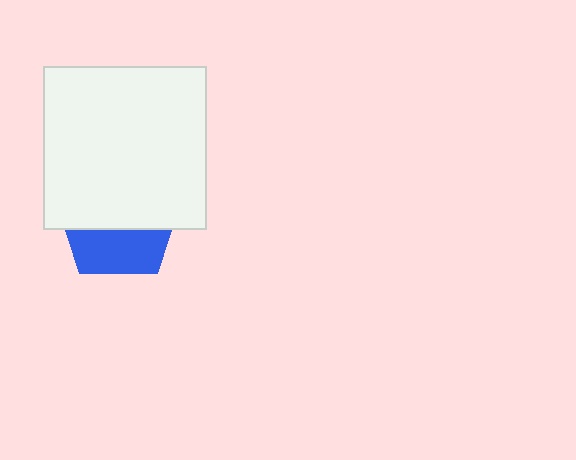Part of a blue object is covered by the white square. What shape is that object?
It is a pentagon.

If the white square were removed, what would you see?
You would see the complete blue pentagon.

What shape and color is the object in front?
The object in front is a white square.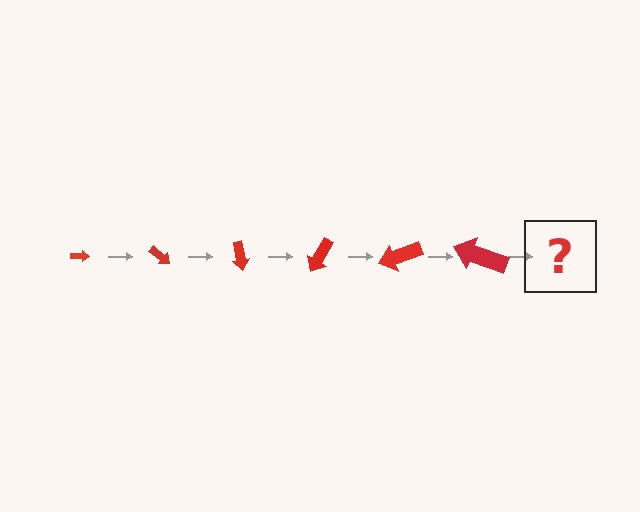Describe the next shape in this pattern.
It should be an arrow, larger than the previous one and rotated 240 degrees from the start.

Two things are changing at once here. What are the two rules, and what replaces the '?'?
The two rules are that the arrow grows larger each step and it rotates 40 degrees each step. The '?' should be an arrow, larger than the previous one and rotated 240 degrees from the start.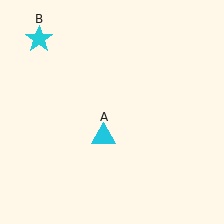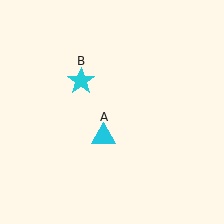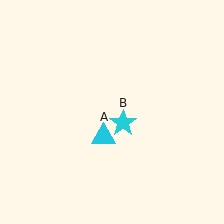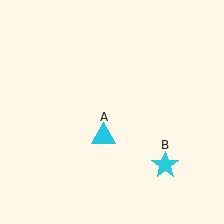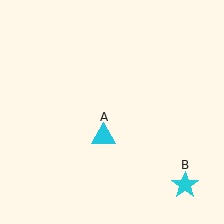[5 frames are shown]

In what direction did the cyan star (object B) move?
The cyan star (object B) moved down and to the right.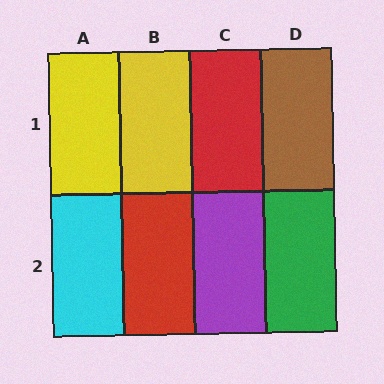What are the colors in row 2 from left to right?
Cyan, red, purple, green.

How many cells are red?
2 cells are red.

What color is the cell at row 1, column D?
Brown.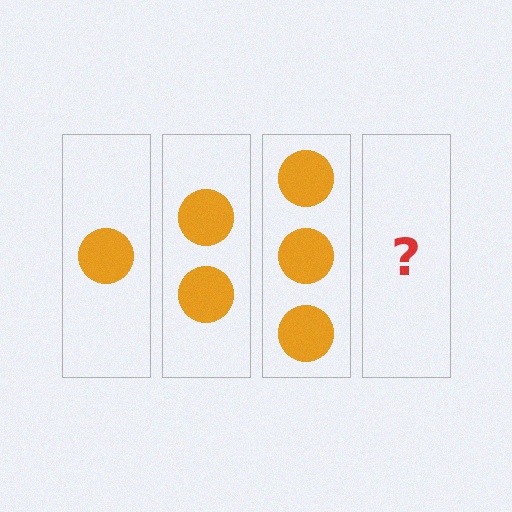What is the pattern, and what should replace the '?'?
The pattern is that each step adds one more circle. The '?' should be 4 circles.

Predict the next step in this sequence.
The next step is 4 circles.